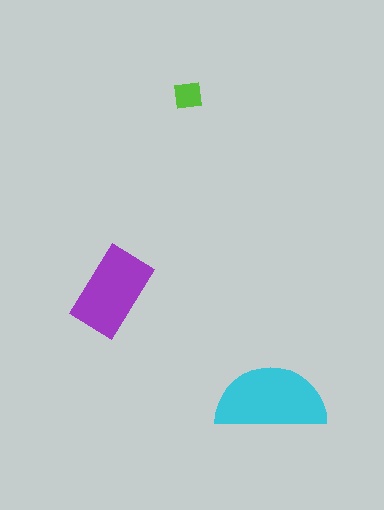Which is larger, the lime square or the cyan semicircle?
The cyan semicircle.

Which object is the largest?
The cyan semicircle.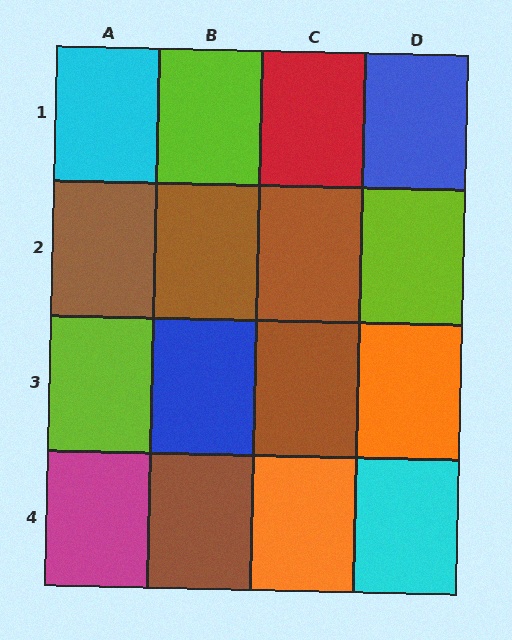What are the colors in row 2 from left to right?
Brown, brown, brown, lime.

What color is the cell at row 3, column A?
Lime.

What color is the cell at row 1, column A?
Cyan.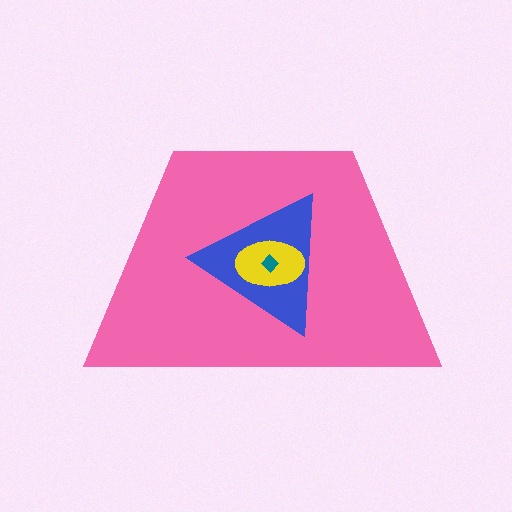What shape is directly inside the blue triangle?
The yellow ellipse.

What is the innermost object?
The teal diamond.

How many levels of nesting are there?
4.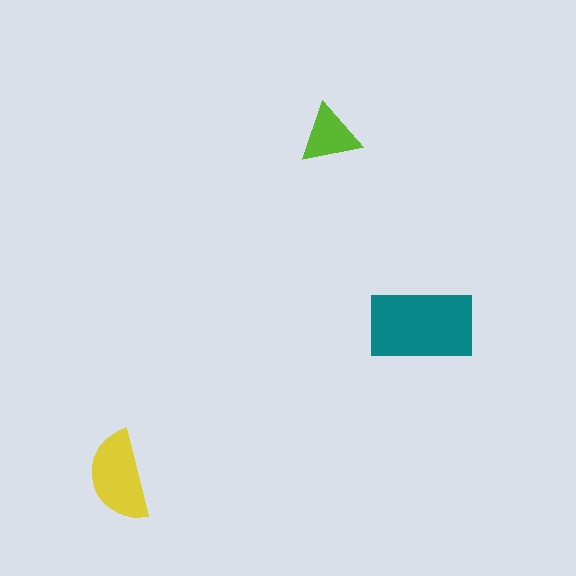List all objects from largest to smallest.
The teal rectangle, the yellow semicircle, the lime triangle.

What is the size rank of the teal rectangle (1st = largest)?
1st.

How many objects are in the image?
There are 3 objects in the image.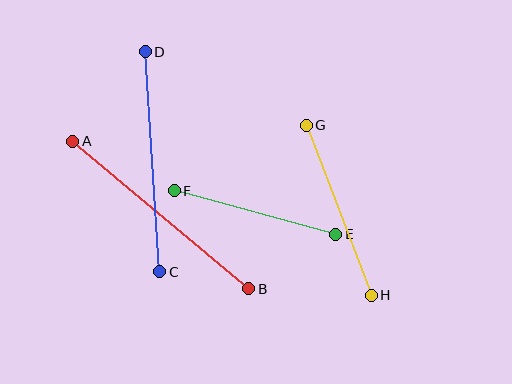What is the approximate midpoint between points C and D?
The midpoint is at approximately (153, 162) pixels.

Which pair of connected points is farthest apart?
Points A and B are farthest apart.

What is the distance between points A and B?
The distance is approximately 230 pixels.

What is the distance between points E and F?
The distance is approximately 167 pixels.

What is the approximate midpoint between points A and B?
The midpoint is at approximately (161, 215) pixels.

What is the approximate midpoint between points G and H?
The midpoint is at approximately (339, 210) pixels.